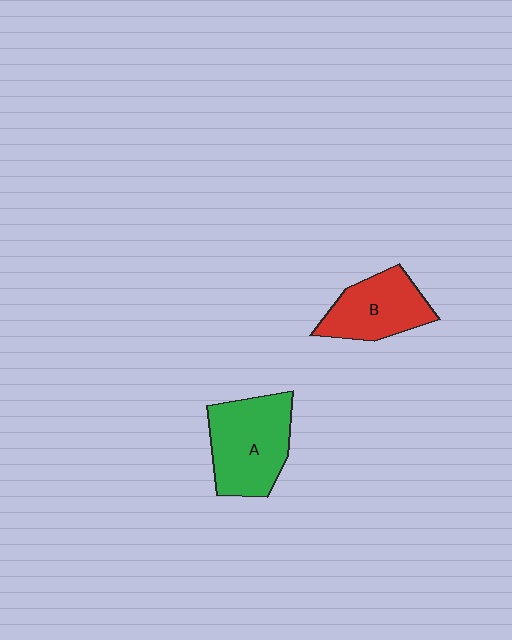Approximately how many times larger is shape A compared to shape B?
Approximately 1.3 times.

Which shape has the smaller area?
Shape B (red).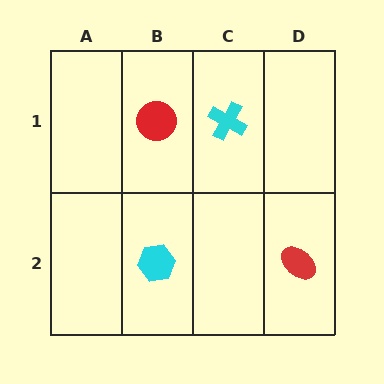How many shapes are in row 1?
2 shapes.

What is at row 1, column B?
A red circle.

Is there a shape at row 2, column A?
No, that cell is empty.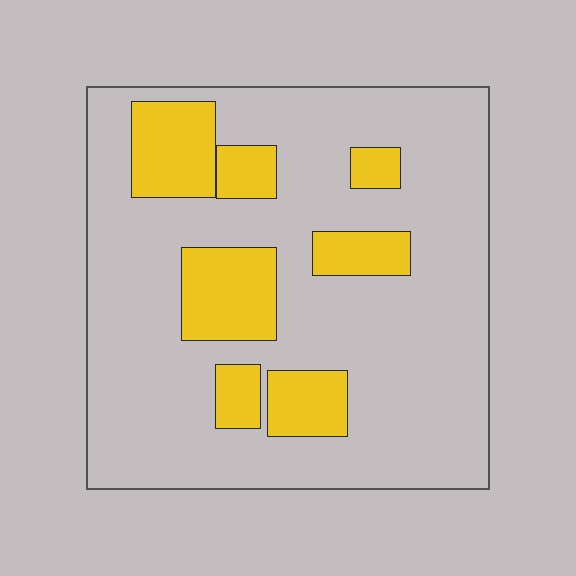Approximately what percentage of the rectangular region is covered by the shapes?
Approximately 20%.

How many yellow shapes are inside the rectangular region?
7.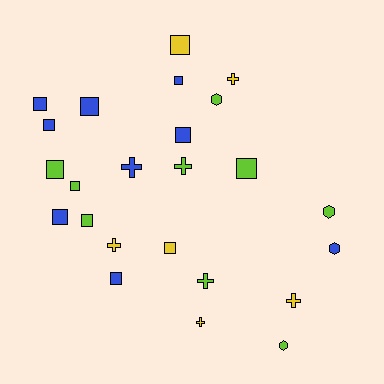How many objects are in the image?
There are 24 objects.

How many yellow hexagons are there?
There are no yellow hexagons.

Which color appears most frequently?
Lime, with 9 objects.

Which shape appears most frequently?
Square, with 13 objects.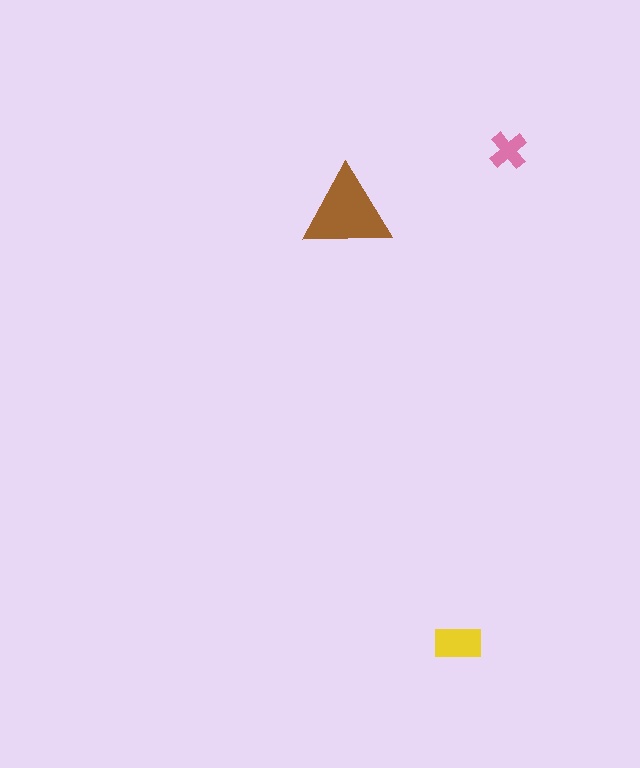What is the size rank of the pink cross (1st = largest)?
3rd.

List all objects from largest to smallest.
The brown triangle, the yellow rectangle, the pink cross.